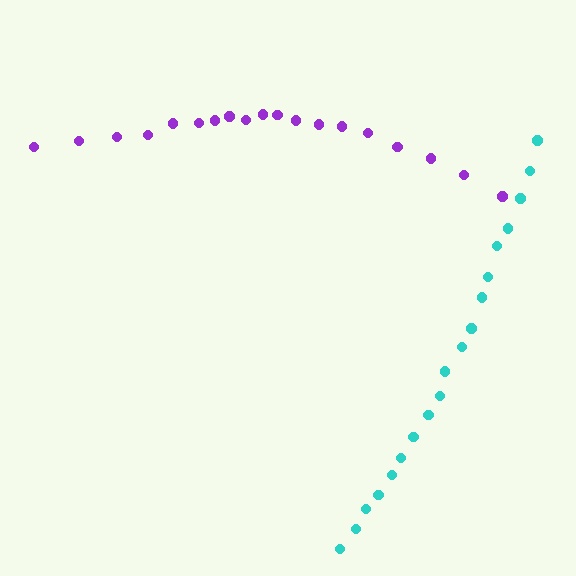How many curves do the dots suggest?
There are 2 distinct paths.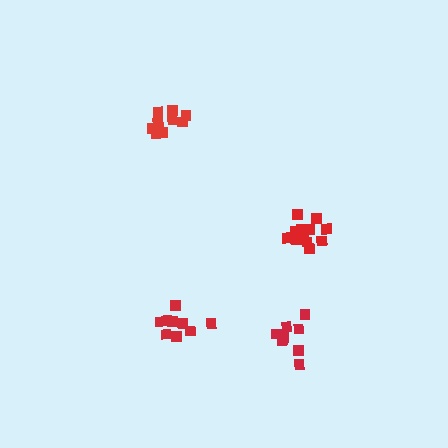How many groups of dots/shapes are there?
There are 4 groups.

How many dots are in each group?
Group 1: 9 dots, Group 2: 13 dots, Group 3: 9 dots, Group 4: 8 dots (39 total).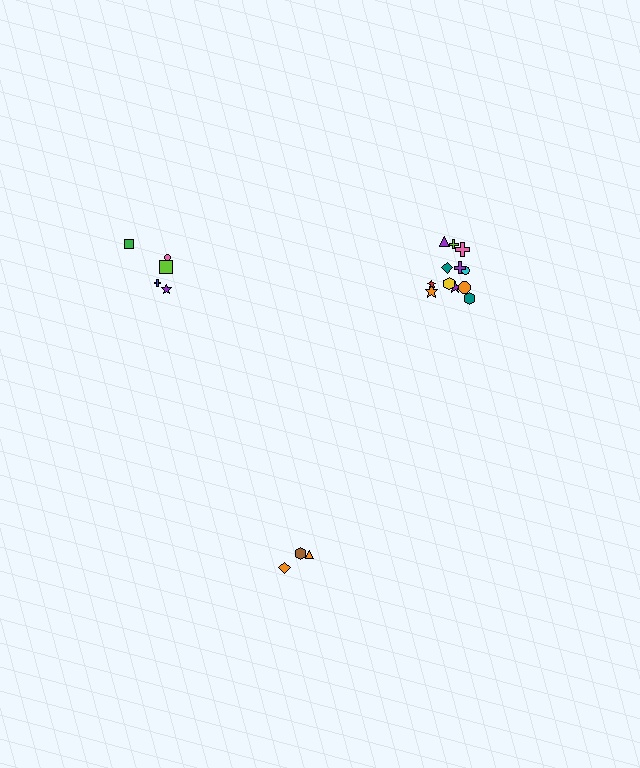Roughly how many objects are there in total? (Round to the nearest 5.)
Roughly 20 objects in total.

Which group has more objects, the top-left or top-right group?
The top-right group.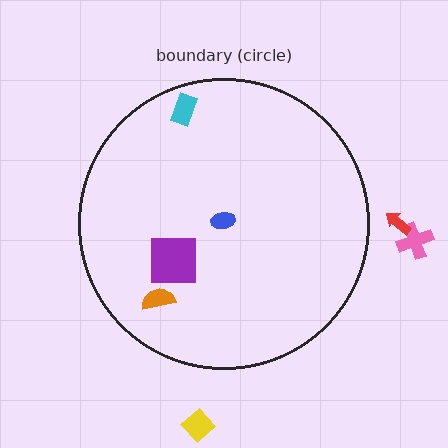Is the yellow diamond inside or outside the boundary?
Outside.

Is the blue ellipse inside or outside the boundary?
Inside.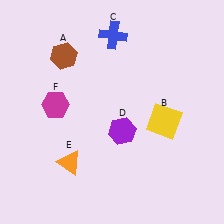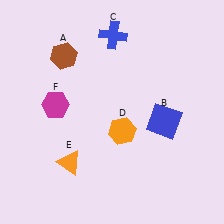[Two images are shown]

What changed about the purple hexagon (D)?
In Image 1, D is purple. In Image 2, it changed to orange.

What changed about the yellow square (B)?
In Image 1, B is yellow. In Image 2, it changed to blue.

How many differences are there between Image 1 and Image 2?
There are 2 differences between the two images.